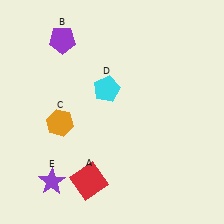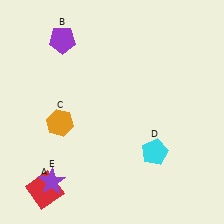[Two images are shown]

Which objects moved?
The objects that moved are: the red square (A), the cyan pentagon (D).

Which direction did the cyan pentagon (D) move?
The cyan pentagon (D) moved down.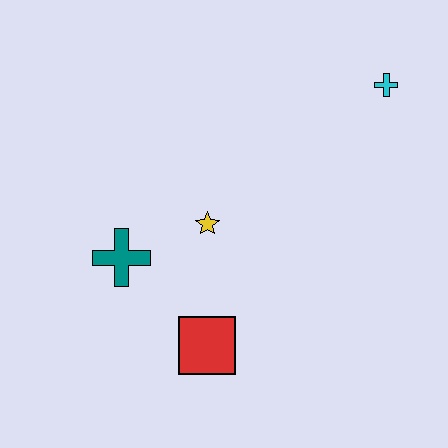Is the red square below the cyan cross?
Yes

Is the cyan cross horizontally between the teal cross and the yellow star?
No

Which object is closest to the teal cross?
The yellow star is closest to the teal cross.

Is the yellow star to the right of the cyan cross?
No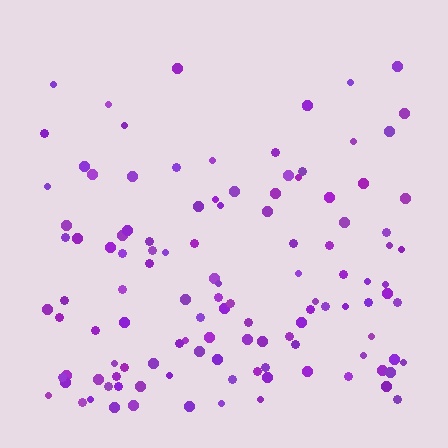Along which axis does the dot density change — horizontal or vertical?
Vertical.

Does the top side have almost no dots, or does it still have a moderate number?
Still a moderate number, just noticeably fewer than the bottom.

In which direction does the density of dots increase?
From top to bottom, with the bottom side densest.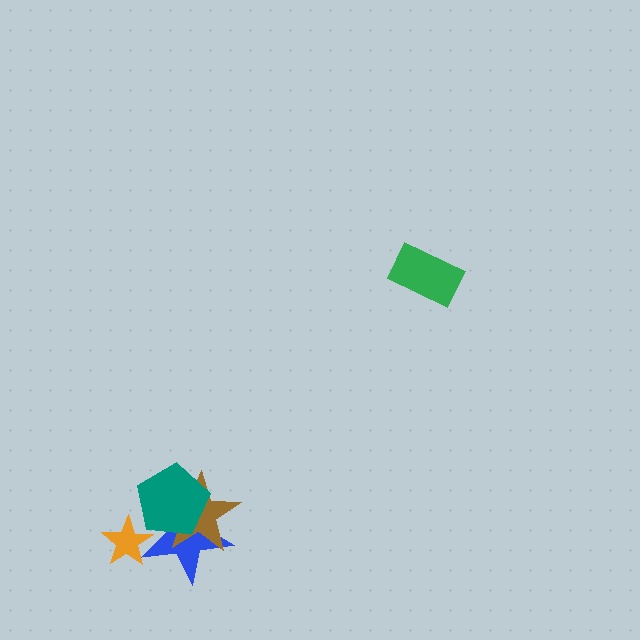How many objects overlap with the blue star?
3 objects overlap with the blue star.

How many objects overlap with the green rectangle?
0 objects overlap with the green rectangle.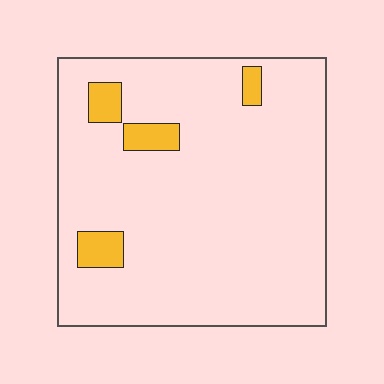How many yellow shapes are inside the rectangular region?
4.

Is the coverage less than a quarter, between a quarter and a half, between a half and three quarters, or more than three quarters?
Less than a quarter.